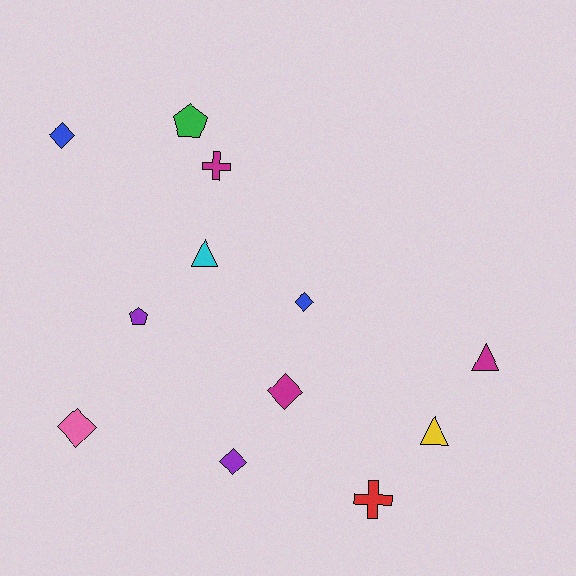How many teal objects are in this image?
There are no teal objects.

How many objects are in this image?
There are 12 objects.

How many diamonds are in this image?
There are 5 diamonds.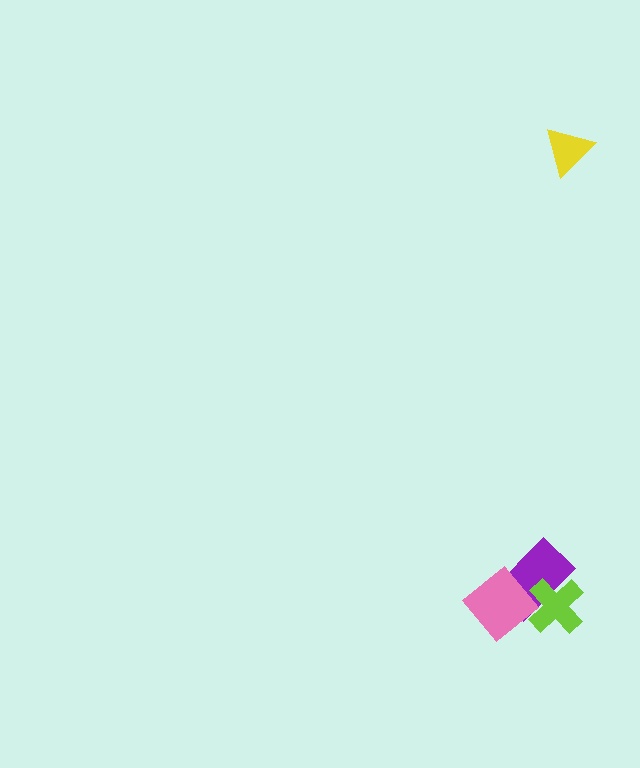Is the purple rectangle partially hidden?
Yes, it is partially covered by another shape.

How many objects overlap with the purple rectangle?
2 objects overlap with the purple rectangle.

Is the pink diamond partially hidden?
No, no other shape covers it.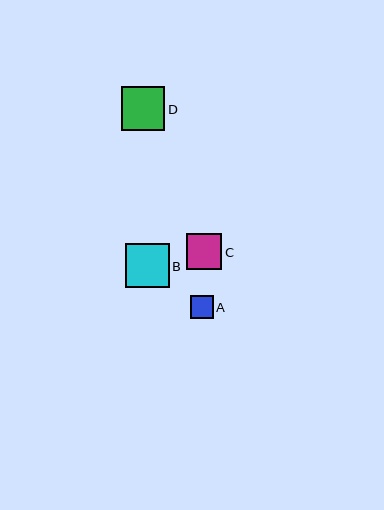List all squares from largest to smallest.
From largest to smallest: B, D, C, A.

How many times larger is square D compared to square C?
Square D is approximately 1.2 times the size of square C.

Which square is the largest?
Square B is the largest with a size of approximately 44 pixels.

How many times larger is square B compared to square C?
Square B is approximately 1.2 times the size of square C.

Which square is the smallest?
Square A is the smallest with a size of approximately 23 pixels.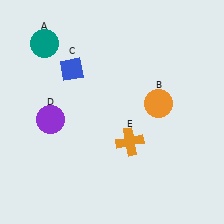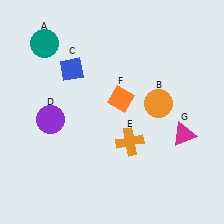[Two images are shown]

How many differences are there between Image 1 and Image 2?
There are 2 differences between the two images.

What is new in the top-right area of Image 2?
An orange diamond (F) was added in the top-right area of Image 2.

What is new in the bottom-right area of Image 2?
A magenta triangle (G) was added in the bottom-right area of Image 2.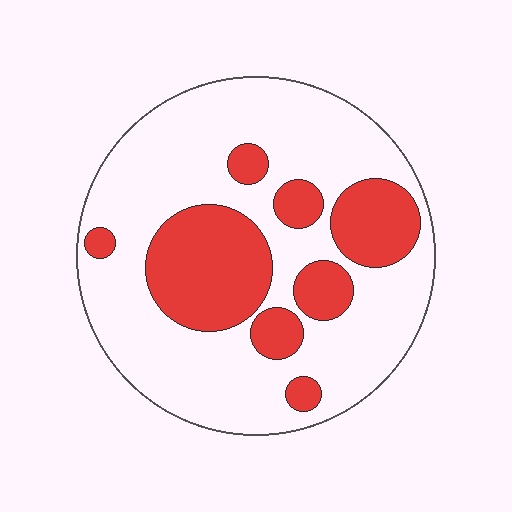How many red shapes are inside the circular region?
8.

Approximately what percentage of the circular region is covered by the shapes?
Approximately 30%.